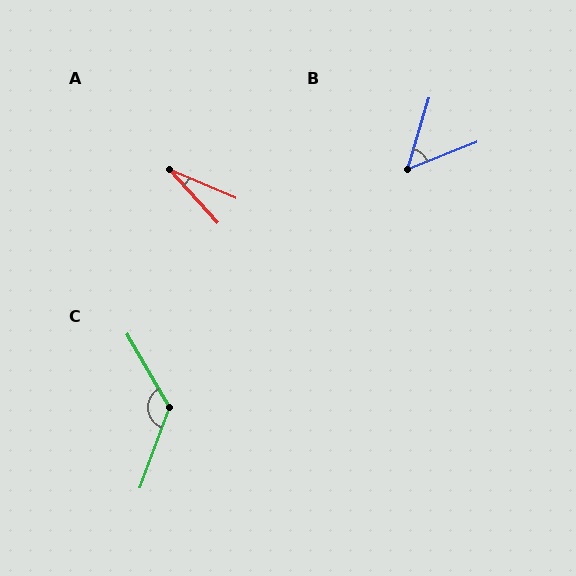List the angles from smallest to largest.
A (25°), B (51°), C (130°).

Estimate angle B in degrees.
Approximately 51 degrees.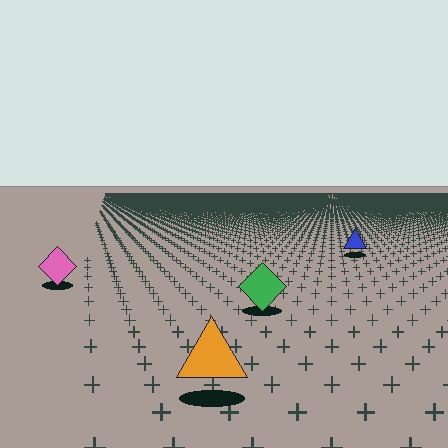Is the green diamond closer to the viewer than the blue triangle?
Yes. The green diamond is closer — you can tell from the texture gradient: the ground texture is coarser near it.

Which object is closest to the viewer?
The orange triangle is closest. The texture marks near it are larger and more spread out.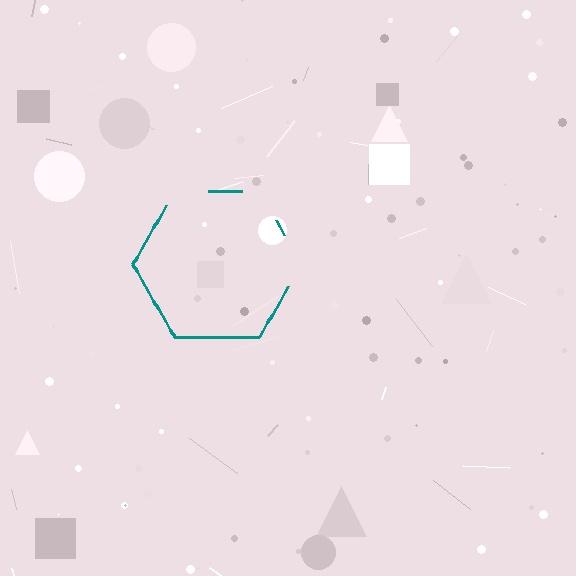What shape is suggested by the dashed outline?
The dashed outline suggests a hexagon.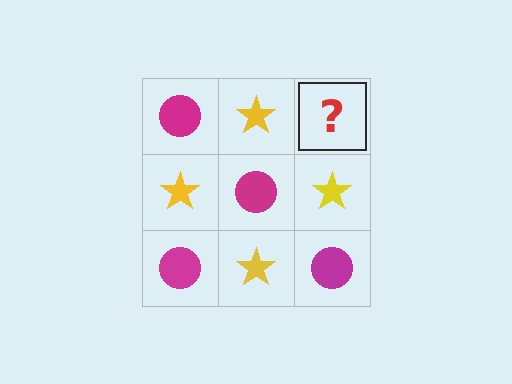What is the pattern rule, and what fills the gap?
The rule is that it alternates magenta circle and yellow star in a checkerboard pattern. The gap should be filled with a magenta circle.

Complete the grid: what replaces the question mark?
The question mark should be replaced with a magenta circle.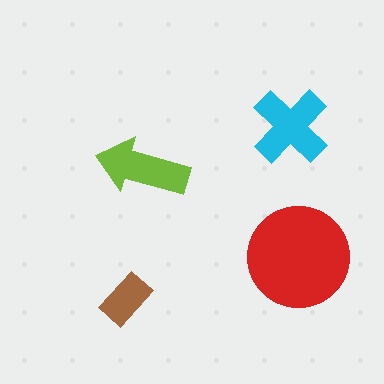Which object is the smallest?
The brown rectangle.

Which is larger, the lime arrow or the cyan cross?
The cyan cross.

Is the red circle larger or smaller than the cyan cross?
Larger.